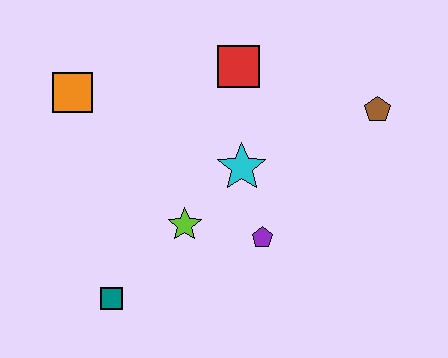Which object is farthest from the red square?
The teal square is farthest from the red square.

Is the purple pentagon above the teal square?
Yes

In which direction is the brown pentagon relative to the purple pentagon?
The brown pentagon is above the purple pentagon.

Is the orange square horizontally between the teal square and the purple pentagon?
No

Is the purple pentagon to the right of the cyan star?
Yes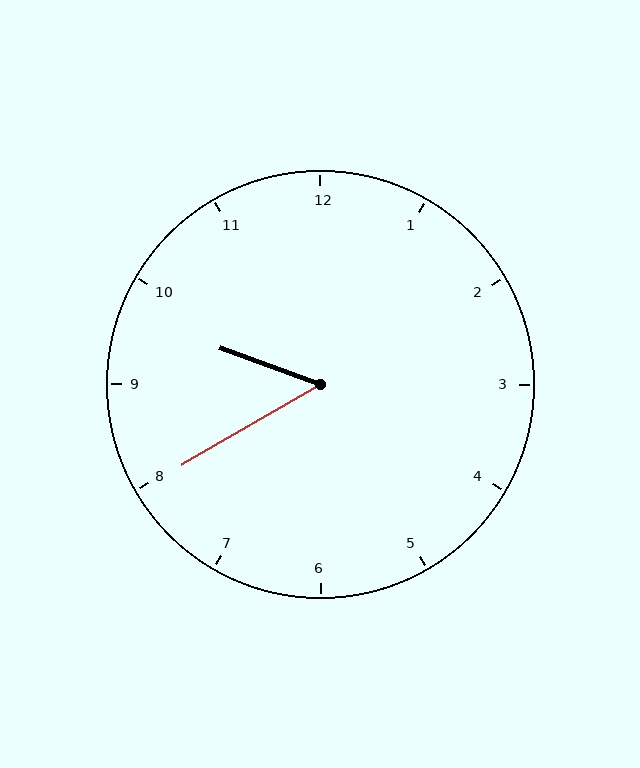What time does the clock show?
9:40.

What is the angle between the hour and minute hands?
Approximately 50 degrees.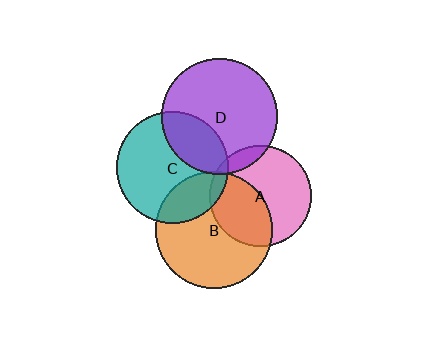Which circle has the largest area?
Circle B (orange).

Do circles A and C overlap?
Yes.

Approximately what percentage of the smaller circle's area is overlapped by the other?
Approximately 5%.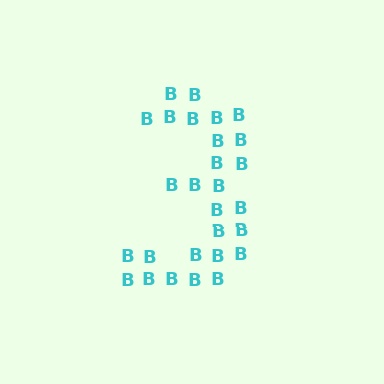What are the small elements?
The small elements are letter B's.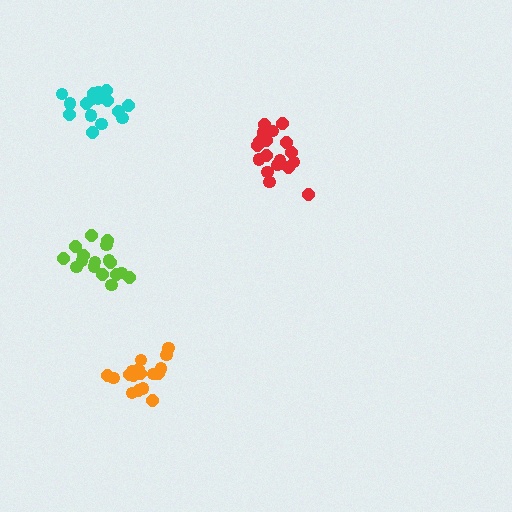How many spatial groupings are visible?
There are 4 spatial groupings.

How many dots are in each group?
Group 1: 18 dots, Group 2: 17 dots, Group 3: 18 dots, Group 4: 16 dots (69 total).